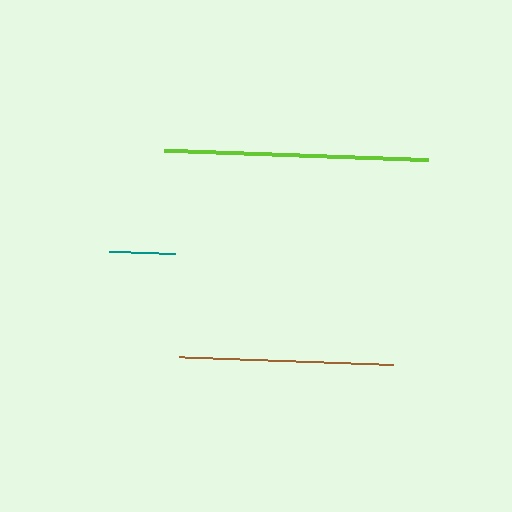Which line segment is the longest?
The lime line is the longest at approximately 263 pixels.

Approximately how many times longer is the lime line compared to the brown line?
The lime line is approximately 1.2 times the length of the brown line.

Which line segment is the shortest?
The teal line is the shortest at approximately 66 pixels.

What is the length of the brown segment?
The brown segment is approximately 214 pixels long.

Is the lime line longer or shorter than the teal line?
The lime line is longer than the teal line.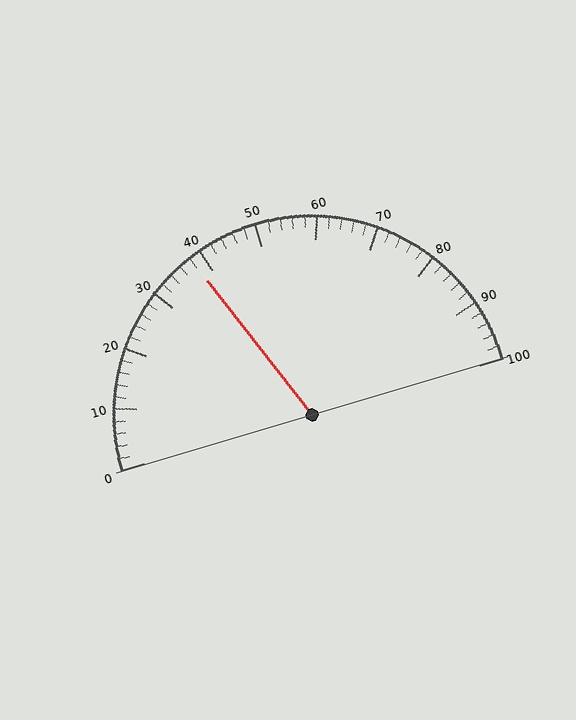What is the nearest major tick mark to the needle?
The nearest major tick mark is 40.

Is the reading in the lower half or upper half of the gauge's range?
The reading is in the lower half of the range (0 to 100).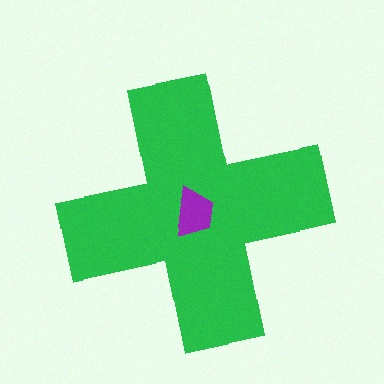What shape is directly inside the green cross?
The purple trapezoid.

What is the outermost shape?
The green cross.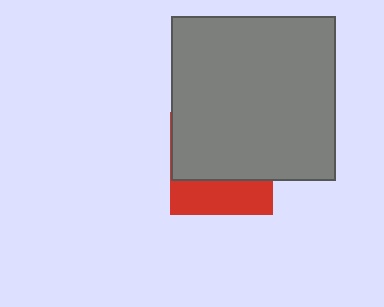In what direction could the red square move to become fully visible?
The red square could move down. That would shift it out from behind the gray square entirely.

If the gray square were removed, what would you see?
You would see the complete red square.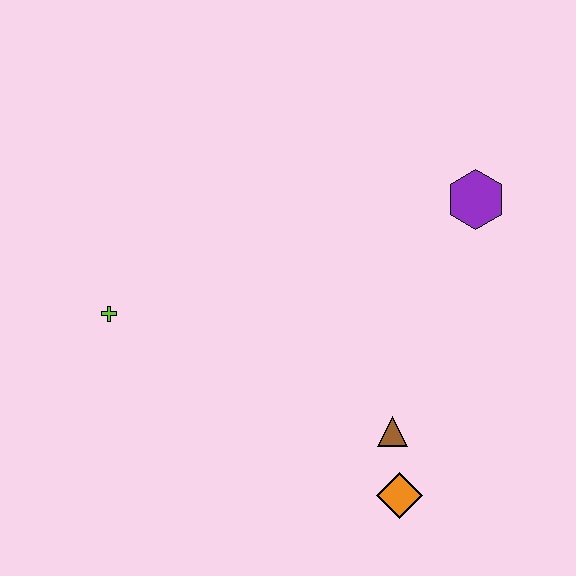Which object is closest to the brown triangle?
The orange diamond is closest to the brown triangle.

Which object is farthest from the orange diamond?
The lime cross is farthest from the orange diamond.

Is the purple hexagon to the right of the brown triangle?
Yes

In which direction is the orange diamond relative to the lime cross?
The orange diamond is to the right of the lime cross.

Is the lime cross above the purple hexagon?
No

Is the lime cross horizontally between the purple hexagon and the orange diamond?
No